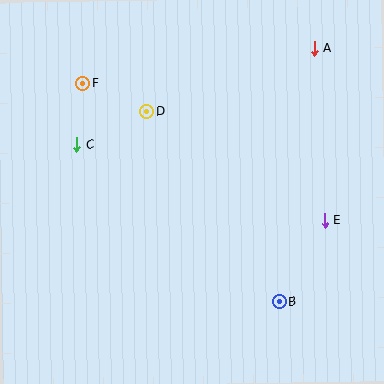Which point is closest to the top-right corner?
Point A is closest to the top-right corner.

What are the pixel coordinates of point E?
Point E is at (325, 220).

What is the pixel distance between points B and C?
The distance between B and C is 256 pixels.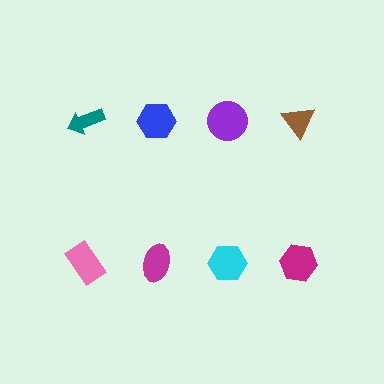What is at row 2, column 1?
A pink rectangle.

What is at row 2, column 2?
A magenta ellipse.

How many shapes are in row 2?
4 shapes.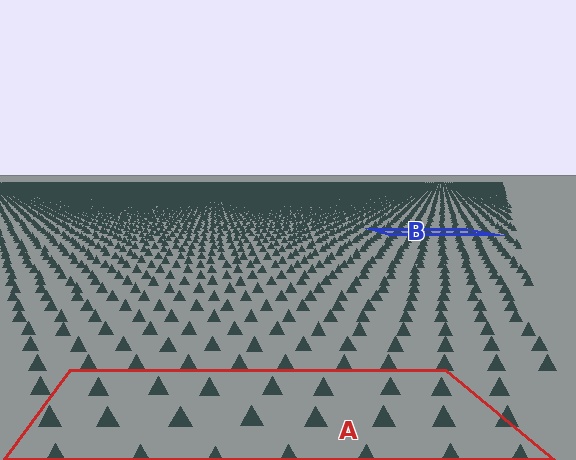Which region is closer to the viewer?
Region A is closer. The texture elements there are larger and more spread out.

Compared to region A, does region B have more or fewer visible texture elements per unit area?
Region B has more texture elements per unit area — they are packed more densely because it is farther away.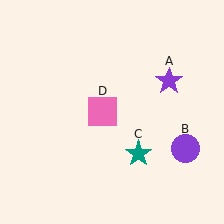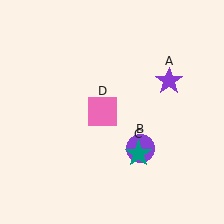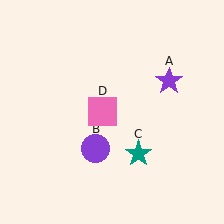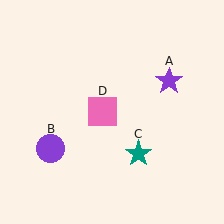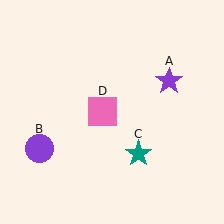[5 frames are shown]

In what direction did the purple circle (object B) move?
The purple circle (object B) moved left.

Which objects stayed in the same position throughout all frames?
Purple star (object A) and teal star (object C) and pink square (object D) remained stationary.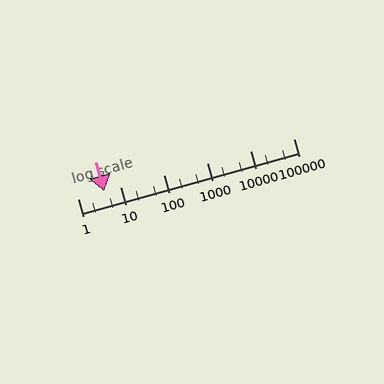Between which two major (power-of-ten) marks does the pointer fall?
The pointer is between 1 and 10.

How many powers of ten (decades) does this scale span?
The scale spans 5 decades, from 1 to 100000.